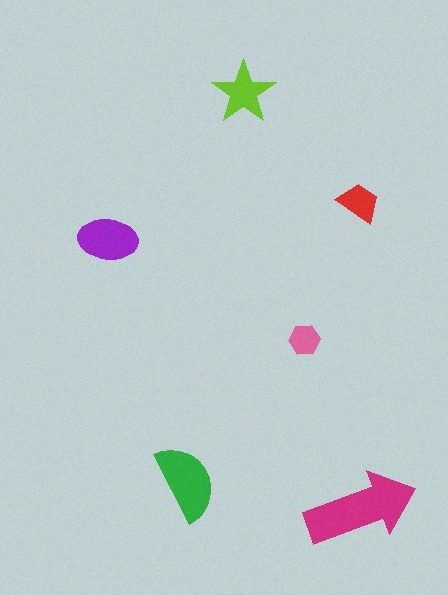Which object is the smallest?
The pink hexagon.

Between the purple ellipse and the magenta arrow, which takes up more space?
The magenta arrow.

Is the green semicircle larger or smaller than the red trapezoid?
Larger.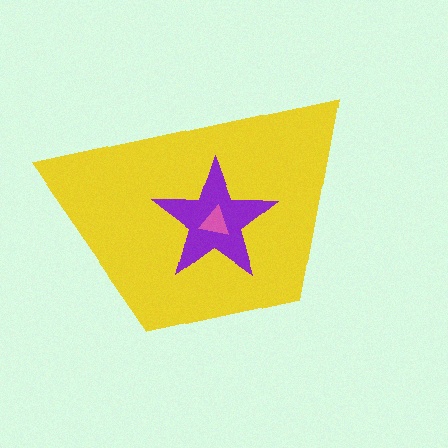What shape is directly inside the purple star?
The pink triangle.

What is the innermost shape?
The pink triangle.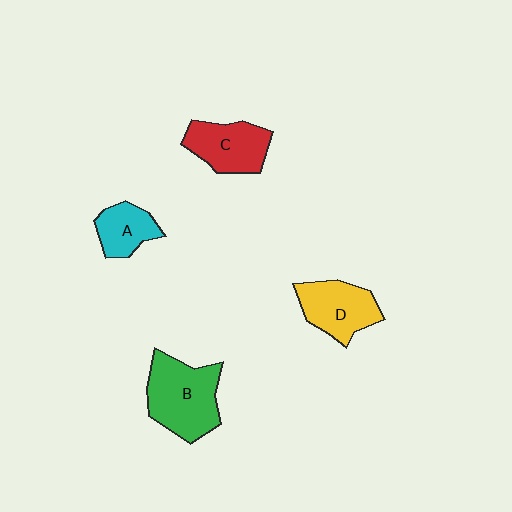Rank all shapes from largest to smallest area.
From largest to smallest: B (green), D (yellow), C (red), A (cyan).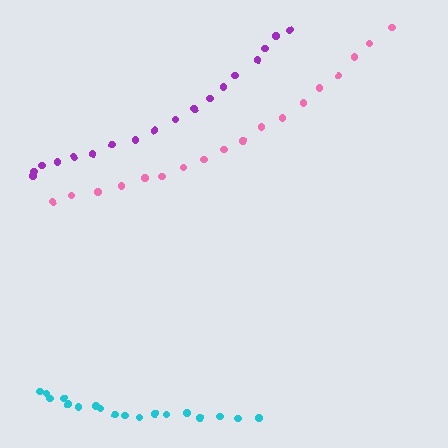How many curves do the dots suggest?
There are 3 distinct paths.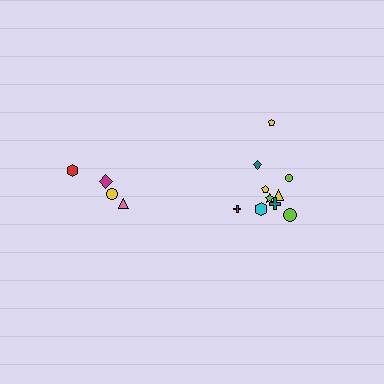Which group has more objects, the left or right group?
The right group.